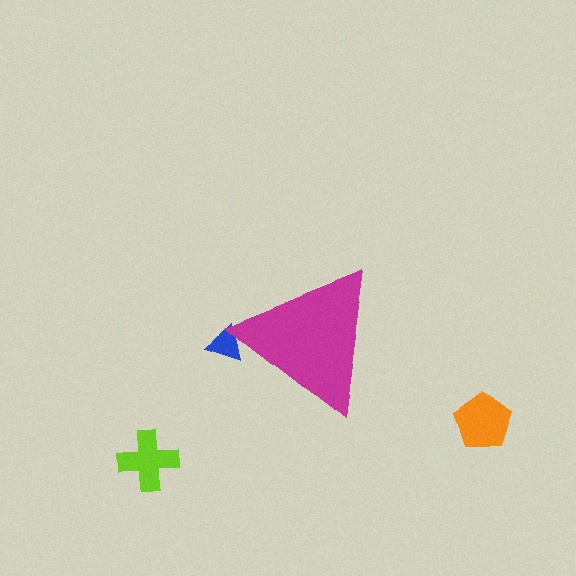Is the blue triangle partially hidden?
Yes, the blue triangle is partially hidden behind the magenta triangle.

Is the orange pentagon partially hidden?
No, the orange pentagon is fully visible.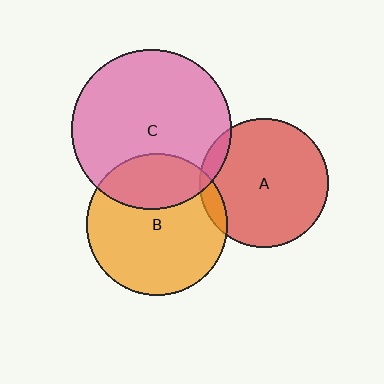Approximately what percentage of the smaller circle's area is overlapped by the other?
Approximately 30%.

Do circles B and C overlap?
Yes.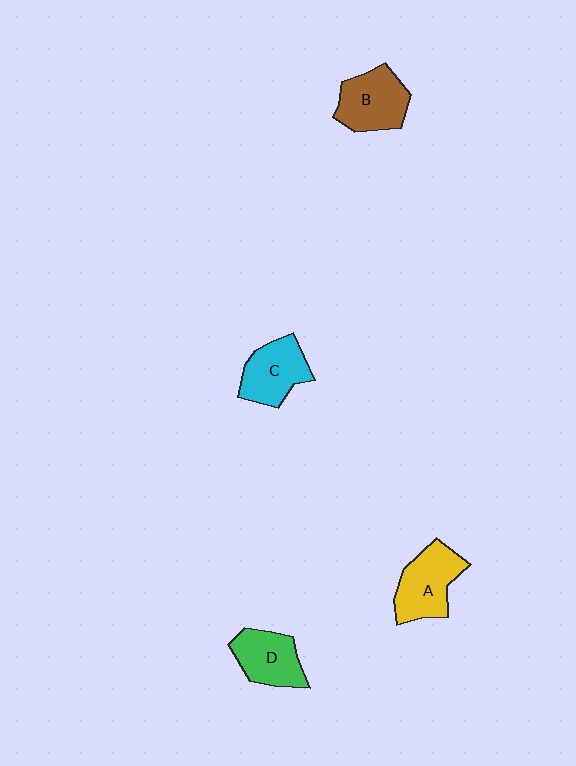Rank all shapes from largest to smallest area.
From largest to smallest: A (yellow), B (brown), C (cyan), D (green).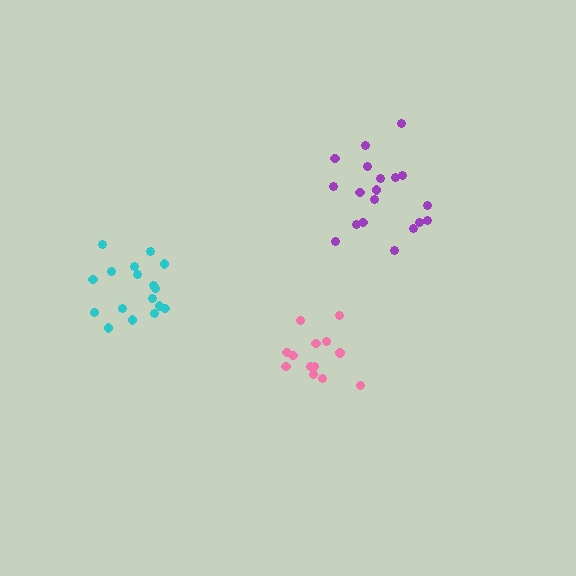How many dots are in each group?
Group 1: 17 dots, Group 2: 13 dots, Group 3: 19 dots (49 total).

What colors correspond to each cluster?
The clusters are colored: cyan, pink, purple.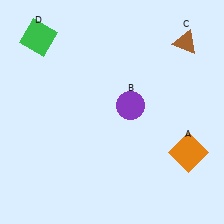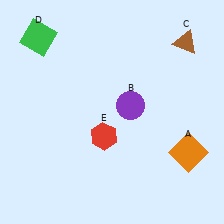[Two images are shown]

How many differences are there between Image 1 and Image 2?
There is 1 difference between the two images.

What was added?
A red hexagon (E) was added in Image 2.